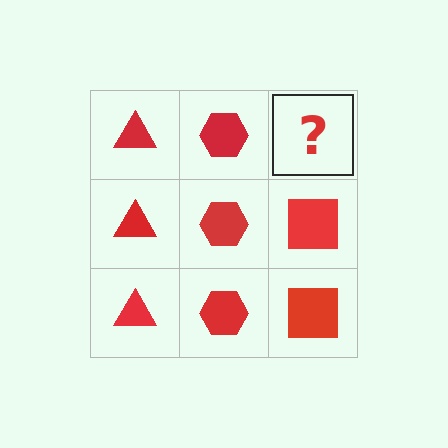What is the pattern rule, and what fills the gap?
The rule is that each column has a consistent shape. The gap should be filled with a red square.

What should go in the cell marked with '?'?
The missing cell should contain a red square.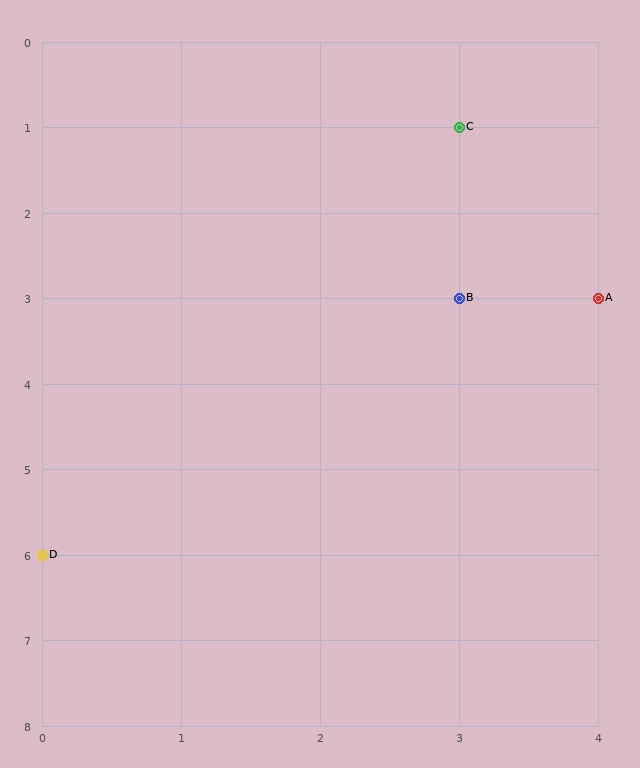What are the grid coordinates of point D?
Point D is at grid coordinates (0, 6).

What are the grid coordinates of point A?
Point A is at grid coordinates (4, 3).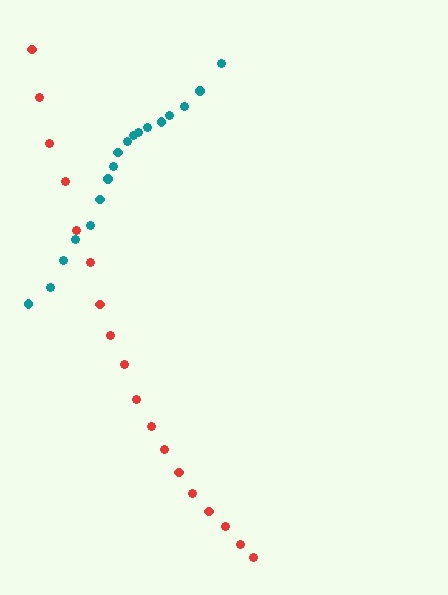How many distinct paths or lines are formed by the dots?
There are 2 distinct paths.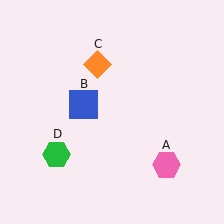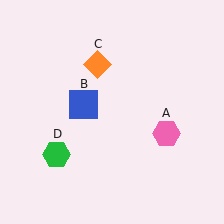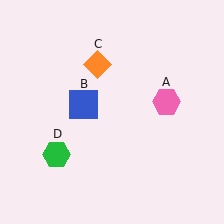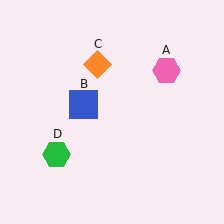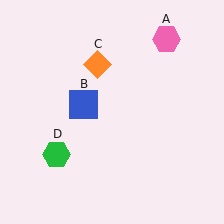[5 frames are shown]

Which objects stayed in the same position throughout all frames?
Blue square (object B) and orange diamond (object C) and green hexagon (object D) remained stationary.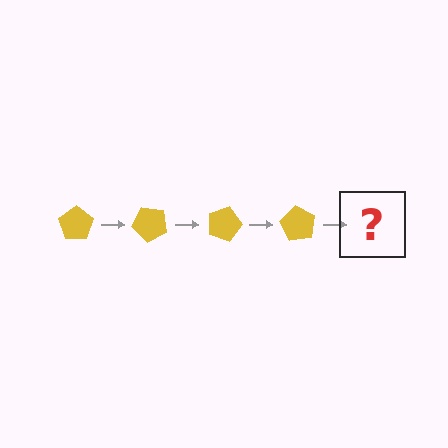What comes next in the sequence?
The next element should be a yellow pentagon rotated 180 degrees.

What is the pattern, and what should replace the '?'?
The pattern is that the pentagon rotates 45 degrees each step. The '?' should be a yellow pentagon rotated 180 degrees.